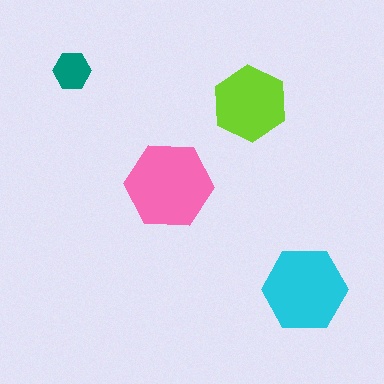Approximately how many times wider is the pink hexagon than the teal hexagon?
About 2.5 times wider.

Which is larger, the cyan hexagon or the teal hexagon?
The cyan one.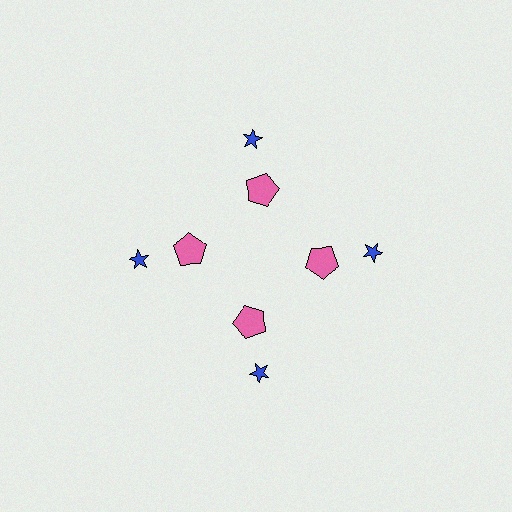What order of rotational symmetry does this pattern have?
This pattern has 4-fold rotational symmetry.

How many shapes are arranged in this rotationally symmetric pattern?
There are 8 shapes, arranged in 4 groups of 2.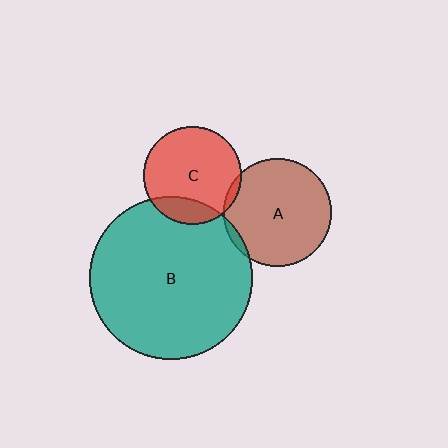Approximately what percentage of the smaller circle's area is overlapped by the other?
Approximately 5%.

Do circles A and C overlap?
Yes.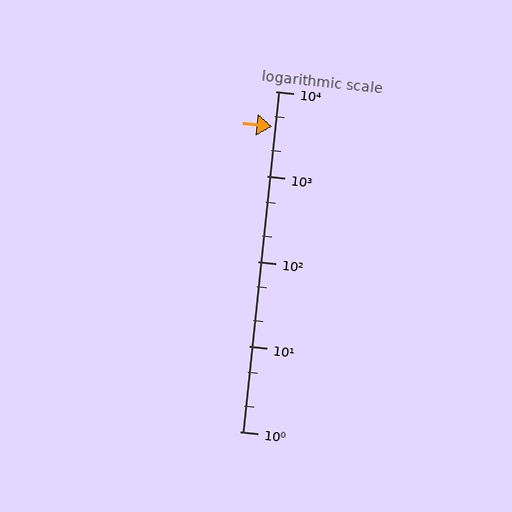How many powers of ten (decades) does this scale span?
The scale spans 4 decades, from 1 to 10000.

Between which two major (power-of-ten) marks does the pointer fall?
The pointer is between 1000 and 10000.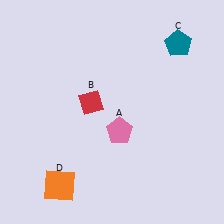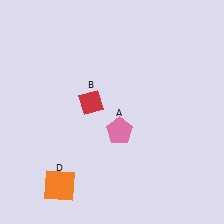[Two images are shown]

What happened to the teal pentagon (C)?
The teal pentagon (C) was removed in Image 2. It was in the top-right area of Image 1.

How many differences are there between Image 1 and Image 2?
There is 1 difference between the two images.